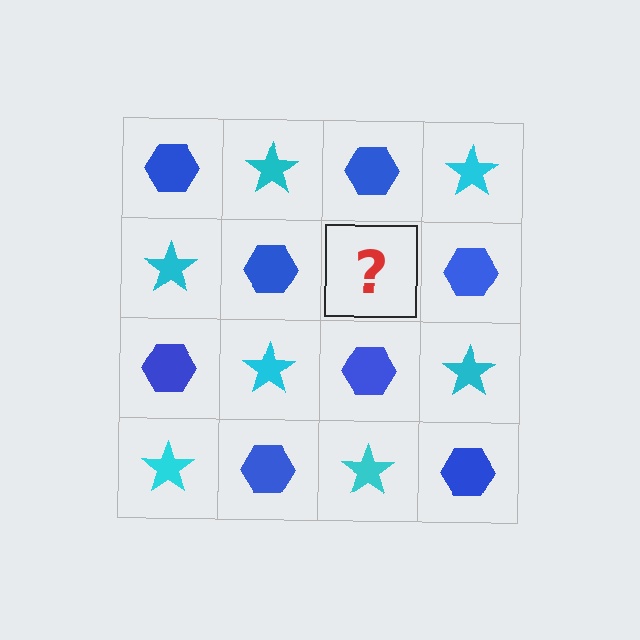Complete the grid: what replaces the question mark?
The question mark should be replaced with a cyan star.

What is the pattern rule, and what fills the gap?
The rule is that it alternates blue hexagon and cyan star in a checkerboard pattern. The gap should be filled with a cyan star.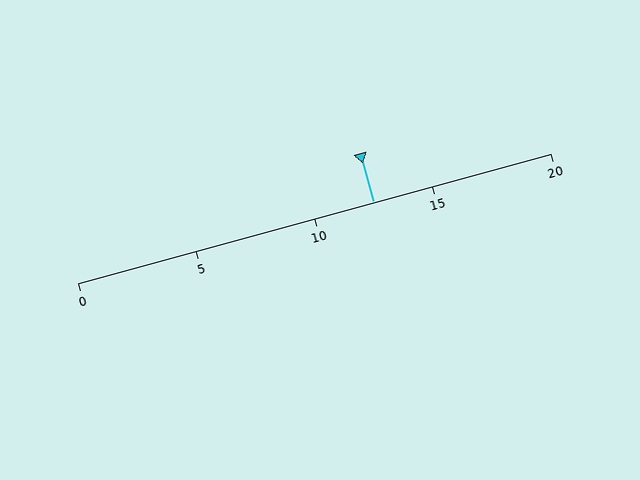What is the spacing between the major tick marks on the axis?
The major ticks are spaced 5 apart.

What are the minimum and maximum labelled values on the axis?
The axis runs from 0 to 20.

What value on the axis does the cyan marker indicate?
The marker indicates approximately 12.5.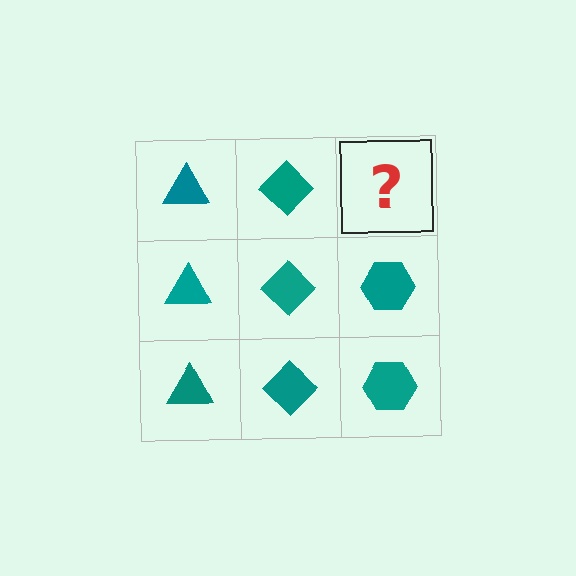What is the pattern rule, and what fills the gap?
The rule is that each column has a consistent shape. The gap should be filled with a teal hexagon.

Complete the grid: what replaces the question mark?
The question mark should be replaced with a teal hexagon.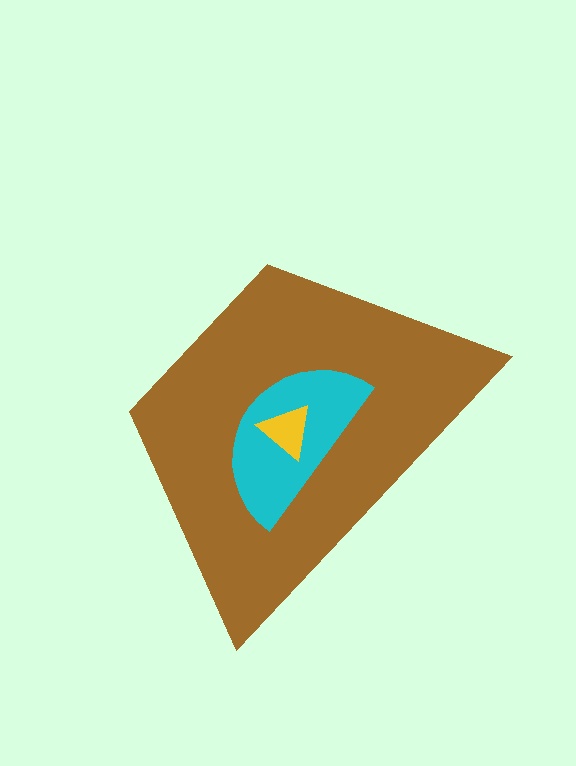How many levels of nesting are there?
3.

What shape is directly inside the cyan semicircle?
The yellow triangle.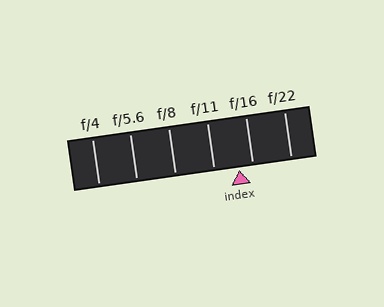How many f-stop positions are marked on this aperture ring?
There are 6 f-stop positions marked.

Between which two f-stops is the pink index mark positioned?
The index mark is between f/11 and f/16.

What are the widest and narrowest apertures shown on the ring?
The widest aperture shown is f/4 and the narrowest is f/22.